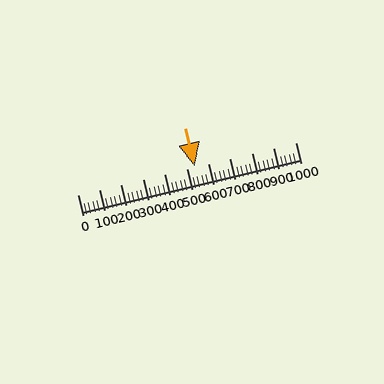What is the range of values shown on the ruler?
The ruler shows values from 0 to 1000.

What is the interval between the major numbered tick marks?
The major tick marks are spaced 100 units apart.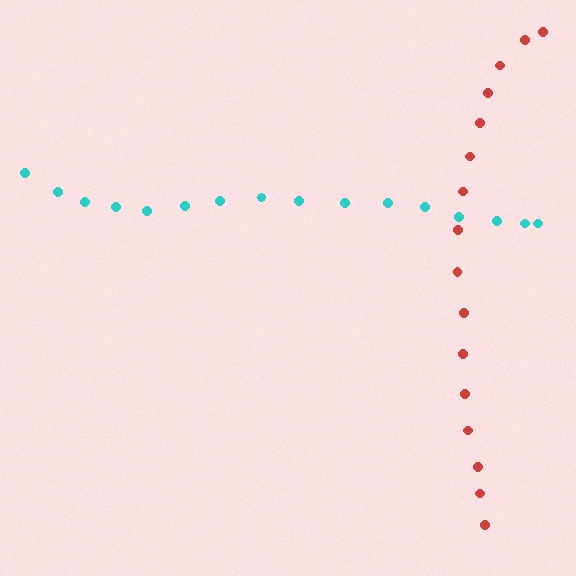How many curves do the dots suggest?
There are 2 distinct paths.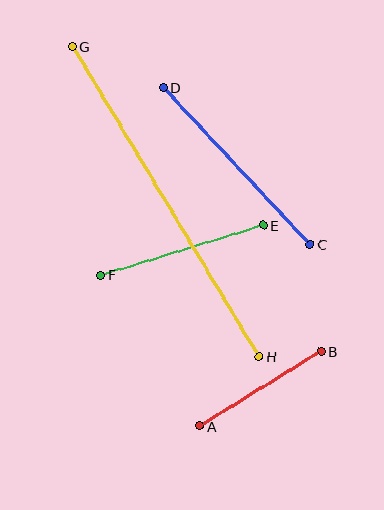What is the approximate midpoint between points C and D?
The midpoint is at approximately (237, 166) pixels.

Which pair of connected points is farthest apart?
Points G and H are farthest apart.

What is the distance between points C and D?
The distance is approximately 215 pixels.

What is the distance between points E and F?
The distance is approximately 170 pixels.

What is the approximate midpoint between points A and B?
The midpoint is at approximately (260, 389) pixels.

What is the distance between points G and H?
The distance is approximately 362 pixels.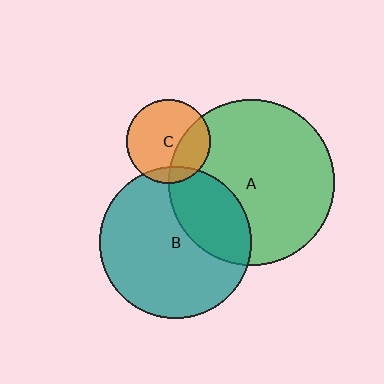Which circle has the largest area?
Circle A (green).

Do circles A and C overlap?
Yes.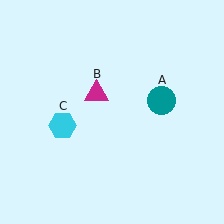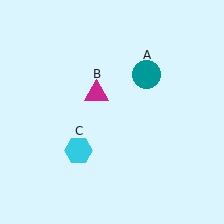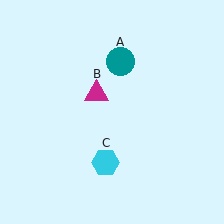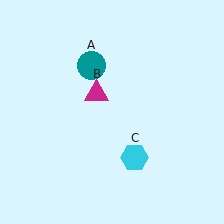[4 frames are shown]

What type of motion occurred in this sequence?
The teal circle (object A), cyan hexagon (object C) rotated counterclockwise around the center of the scene.